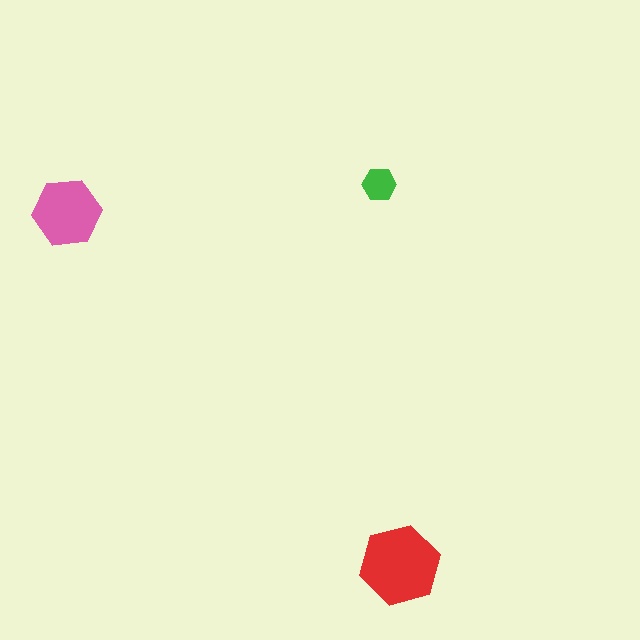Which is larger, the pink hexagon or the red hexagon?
The red one.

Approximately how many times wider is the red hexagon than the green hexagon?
About 2.5 times wider.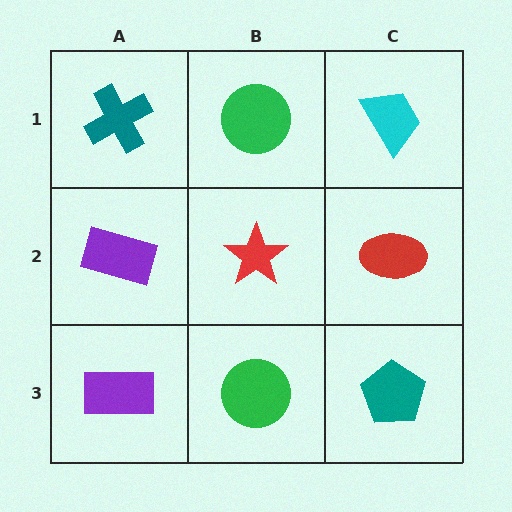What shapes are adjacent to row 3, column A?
A purple rectangle (row 2, column A), a green circle (row 3, column B).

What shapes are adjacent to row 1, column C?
A red ellipse (row 2, column C), a green circle (row 1, column B).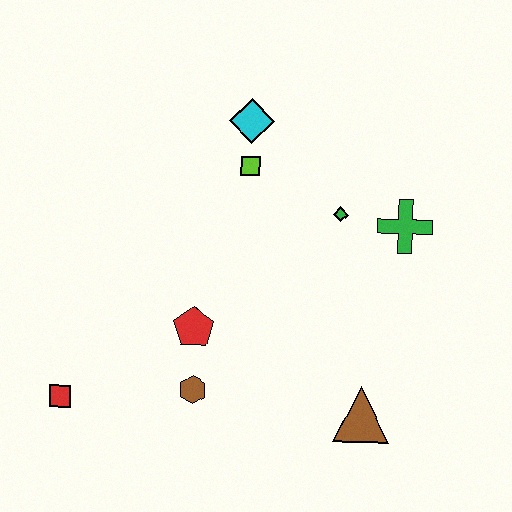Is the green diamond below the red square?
No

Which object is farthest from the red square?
The green cross is farthest from the red square.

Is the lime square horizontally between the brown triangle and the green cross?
No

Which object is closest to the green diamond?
The green cross is closest to the green diamond.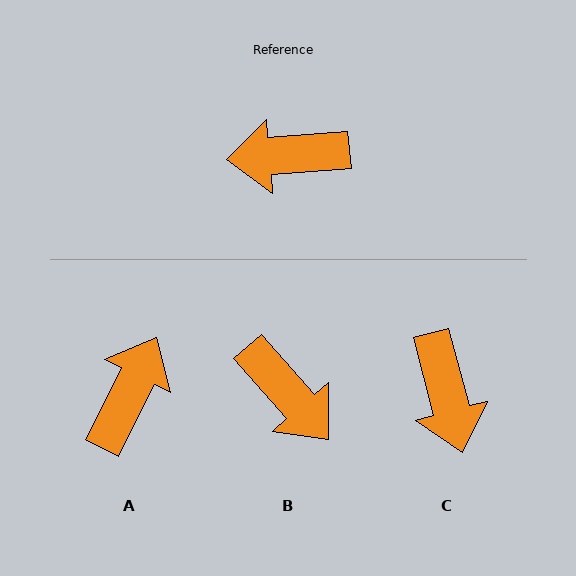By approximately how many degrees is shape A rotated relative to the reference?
Approximately 121 degrees clockwise.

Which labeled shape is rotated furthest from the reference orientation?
B, about 127 degrees away.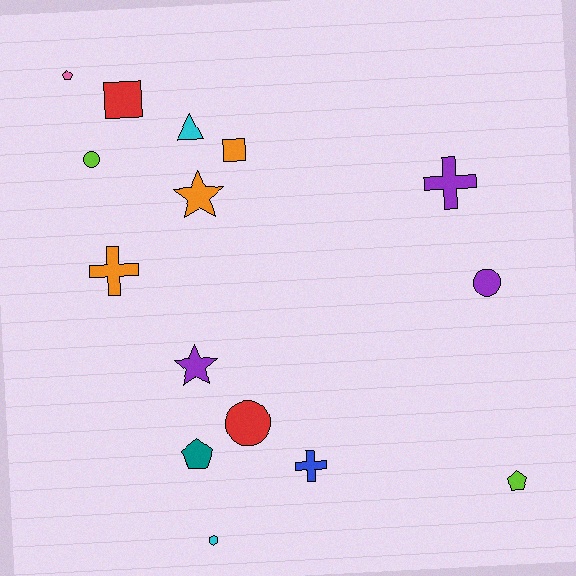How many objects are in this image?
There are 15 objects.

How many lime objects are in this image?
There are 2 lime objects.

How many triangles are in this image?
There is 1 triangle.